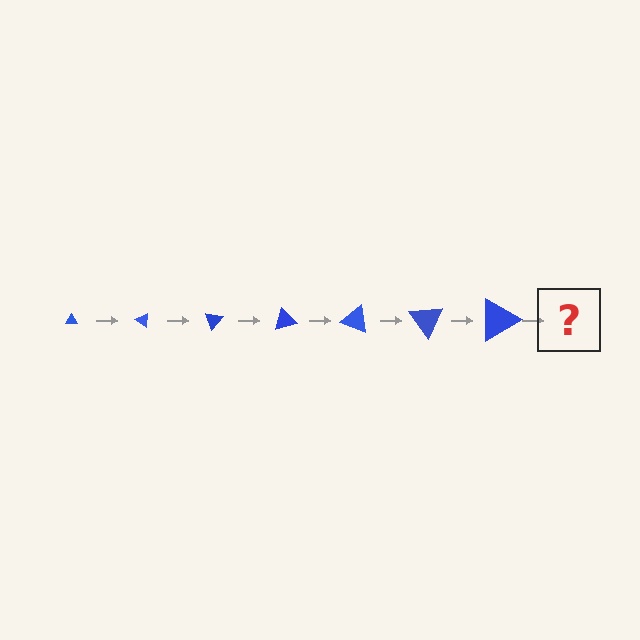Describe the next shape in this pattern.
It should be a triangle, larger than the previous one and rotated 245 degrees from the start.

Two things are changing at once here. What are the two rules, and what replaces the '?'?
The two rules are that the triangle grows larger each step and it rotates 35 degrees each step. The '?' should be a triangle, larger than the previous one and rotated 245 degrees from the start.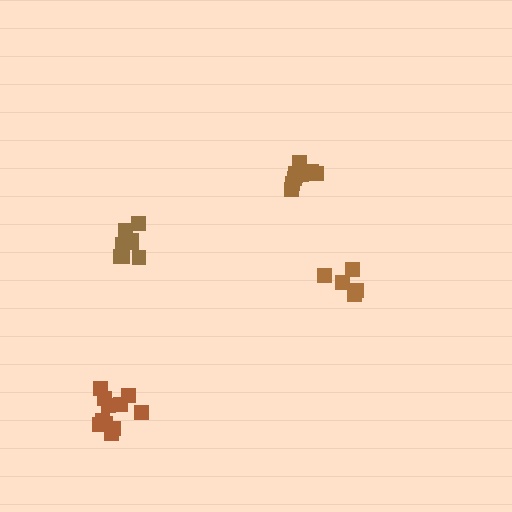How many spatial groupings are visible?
There are 4 spatial groupings.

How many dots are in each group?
Group 1: 5 dots, Group 2: 10 dots, Group 3: 11 dots, Group 4: 10 dots (36 total).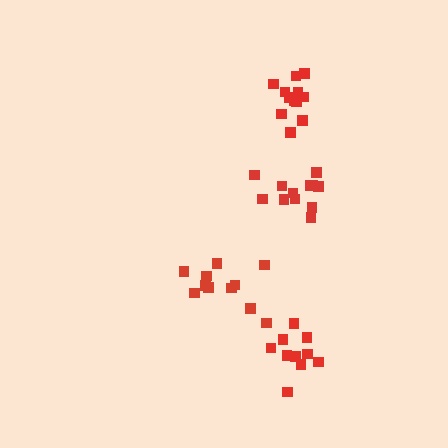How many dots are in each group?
Group 1: 12 dots, Group 2: 10 dots, Group 3: 12 dots, Group 4: 11 dots (45 total).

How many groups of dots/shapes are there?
There are 4 groups.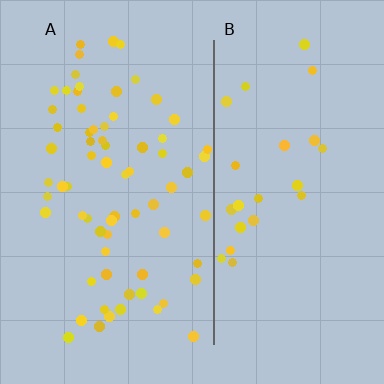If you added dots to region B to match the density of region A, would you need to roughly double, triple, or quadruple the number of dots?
Approximately triple.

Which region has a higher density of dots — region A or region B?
A (the left).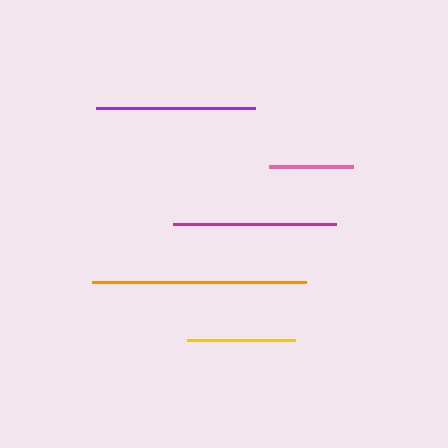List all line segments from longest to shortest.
From longest to shortest: orange, magenta, purple, yellow, pink.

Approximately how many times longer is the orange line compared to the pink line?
The orange line is approximately 2.6 times the length of the pink line.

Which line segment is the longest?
The orange line is the longest at approximately 214 pixels.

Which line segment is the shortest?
The pink line is the shortest at approximately 84 pixels.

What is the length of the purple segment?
The purple segment is approximately 159 pixels long.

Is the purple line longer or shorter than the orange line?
The orange line is longer than the purple line.